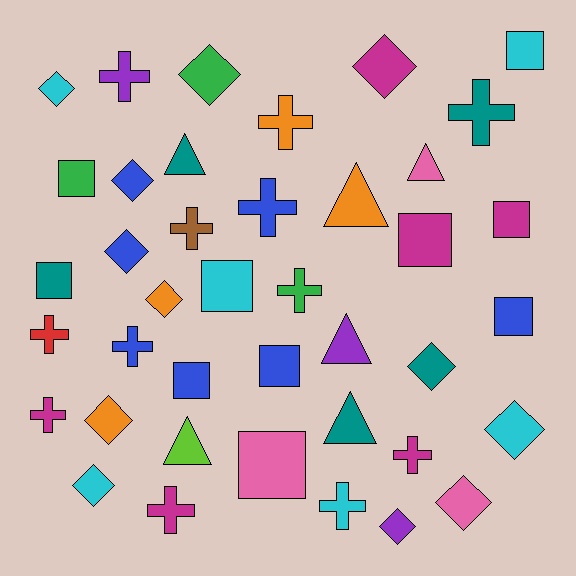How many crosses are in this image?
There are 12 crosses.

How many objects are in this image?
There are 40 objects.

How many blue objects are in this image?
There are 7 blue objects.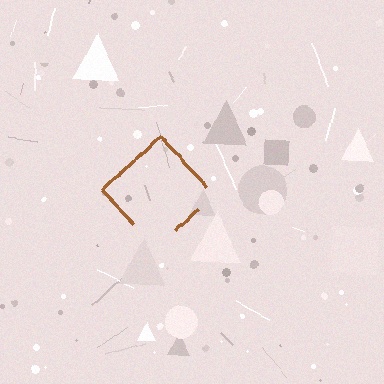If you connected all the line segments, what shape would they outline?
They would outline a diamond.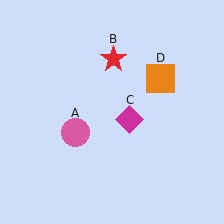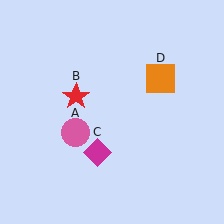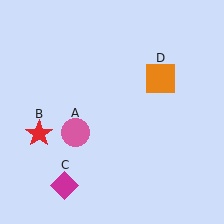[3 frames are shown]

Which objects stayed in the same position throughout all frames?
Pink circle (object A) and orange square (object D) remained stationary.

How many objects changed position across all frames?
2 objects changed position: red star (object B), magenta diamond (object C).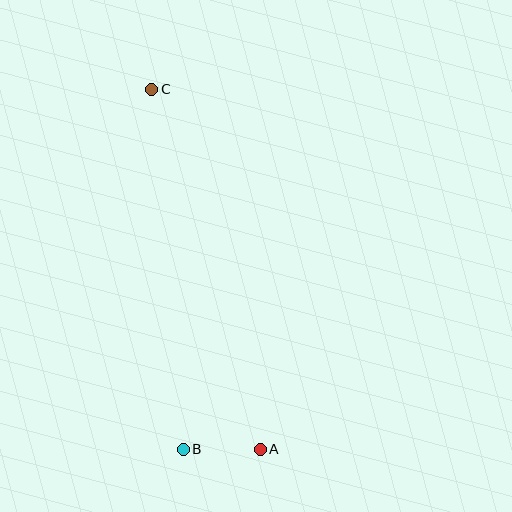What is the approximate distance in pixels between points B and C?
The distance between B and C is approximately 361 pixels.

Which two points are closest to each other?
Points A and B are closest to each other.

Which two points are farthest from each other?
Points A and C are farthest from each other.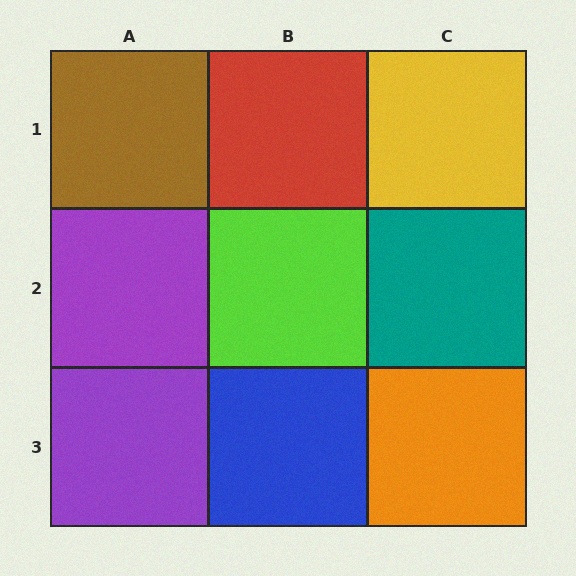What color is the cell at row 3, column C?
Orange.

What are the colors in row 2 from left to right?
Purple, lime, teal.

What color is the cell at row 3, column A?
Purple.